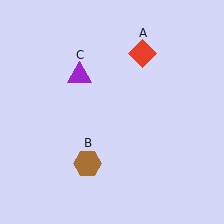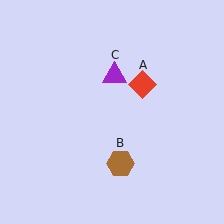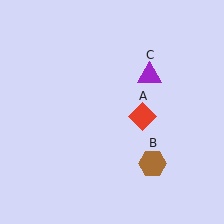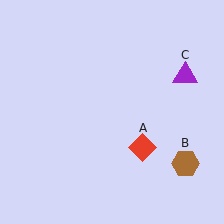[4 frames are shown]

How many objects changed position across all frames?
3 objects changed position: red diamond (object A), brown hexagon (object B), purple triangle (object C).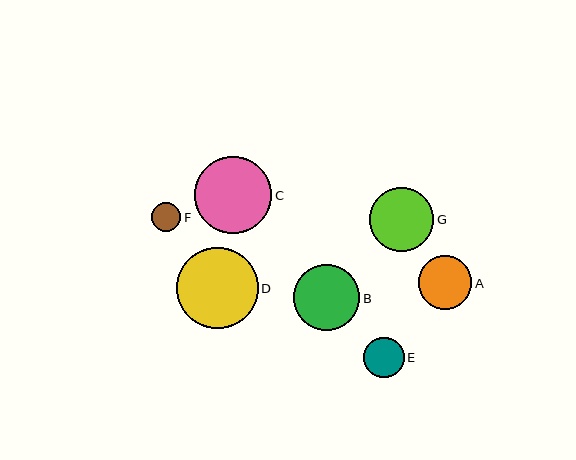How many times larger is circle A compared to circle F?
Circle A is approximately 1.8 times the size of circle F.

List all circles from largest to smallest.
From largest to smallest: D, C, B, G, A, E, F.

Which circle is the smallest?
Circle F is the smallest with a size of approximately 29 pixels.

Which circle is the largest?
Circle D is the largest with a size of approximately 81 pixels.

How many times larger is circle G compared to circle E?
Circle G is approximately 1.6 times the size of circle E.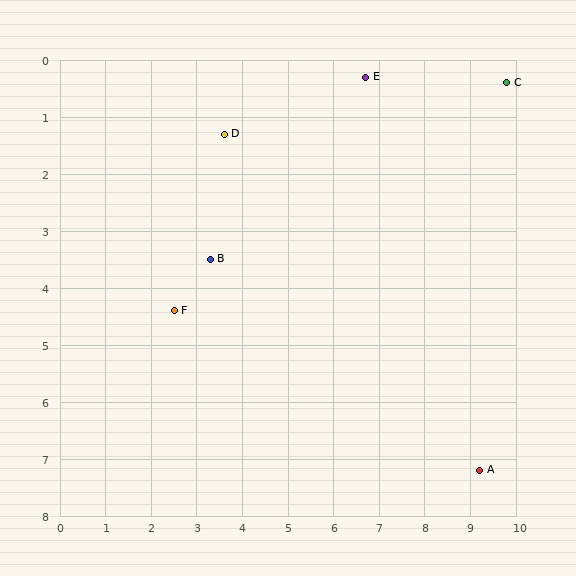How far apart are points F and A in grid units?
Points F and A are about 7.3 grid units apart.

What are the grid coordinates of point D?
Point D is at approximately (3.6, 1.3).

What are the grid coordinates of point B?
Point B is at approximately (3.3, 3.5).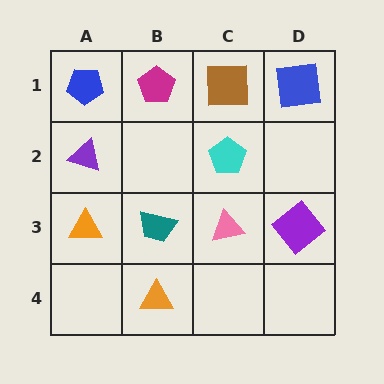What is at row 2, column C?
A cyan pentagon.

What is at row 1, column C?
A brown square.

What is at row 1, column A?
A blue pentagon.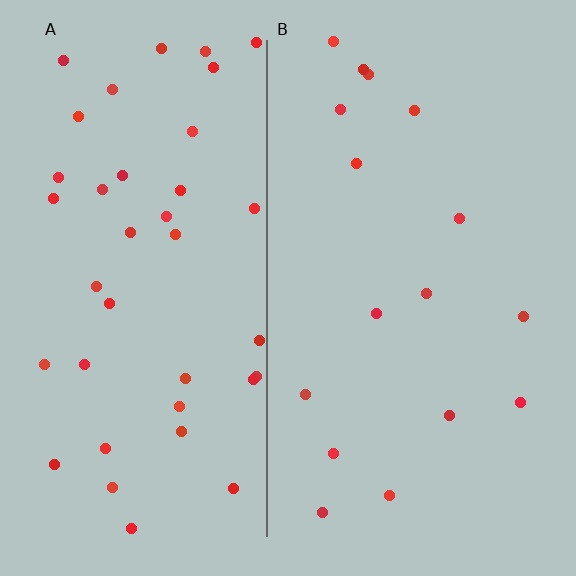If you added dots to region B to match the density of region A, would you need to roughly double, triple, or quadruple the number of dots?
Approximately double.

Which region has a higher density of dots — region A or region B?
A (the left).